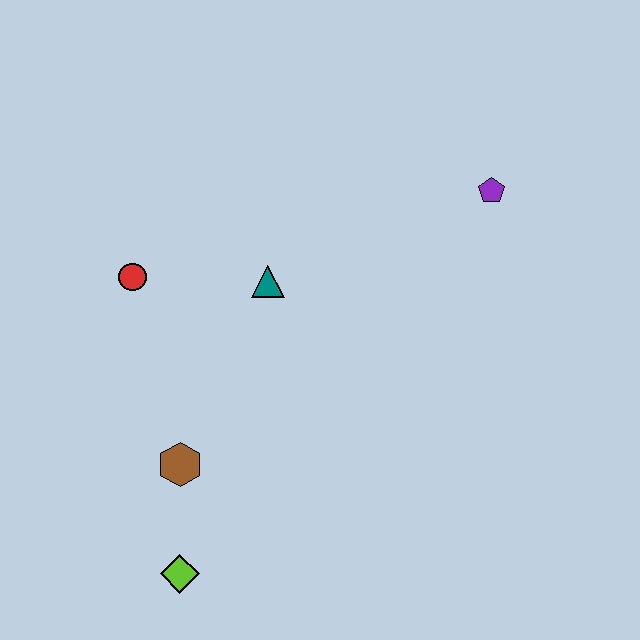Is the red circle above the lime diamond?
Yes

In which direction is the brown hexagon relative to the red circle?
The brown hexagon is below the red circle.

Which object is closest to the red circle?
The teal triangle is closest to the red circle.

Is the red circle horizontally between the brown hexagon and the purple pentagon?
No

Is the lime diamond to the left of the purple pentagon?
Yes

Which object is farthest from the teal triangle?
The lime diamond is farthest from the teal triangle.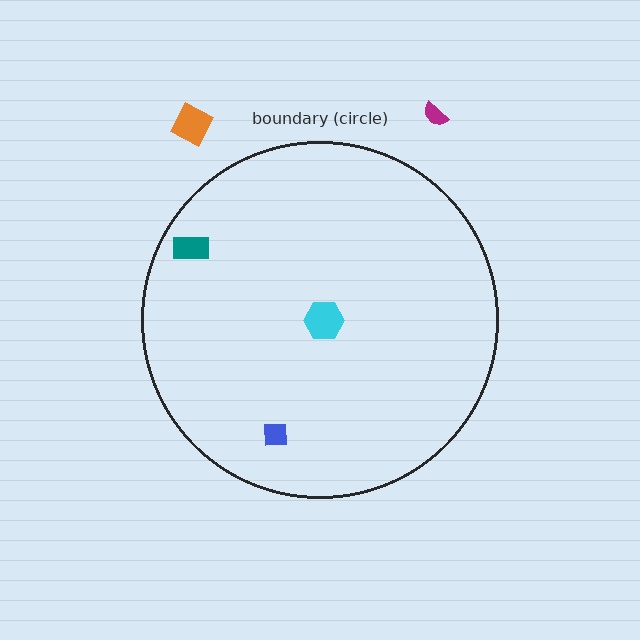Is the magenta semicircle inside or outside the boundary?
Outside.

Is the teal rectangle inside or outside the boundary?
Inside.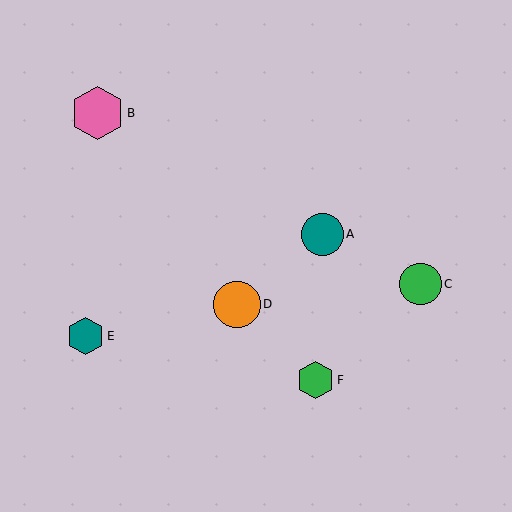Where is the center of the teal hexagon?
The center of the teal hexagon is at (86, 336).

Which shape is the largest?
The pink hexagon (labeled B) is the largest.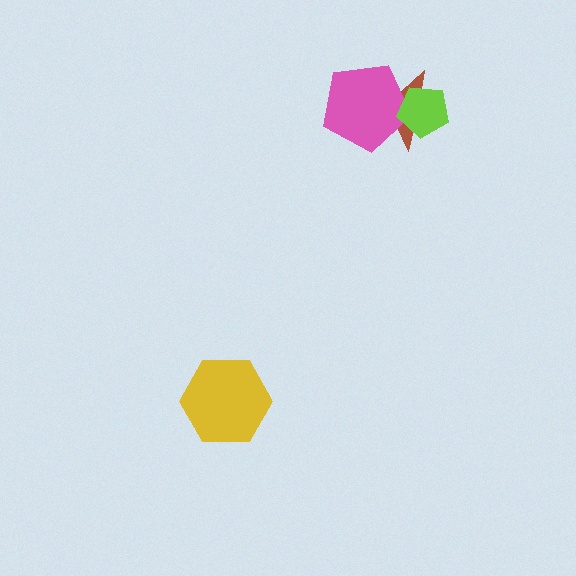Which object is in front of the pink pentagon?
The lime pentagon is in front of the pink pentagon.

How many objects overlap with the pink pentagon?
2 objects overlap with the pink pentagon.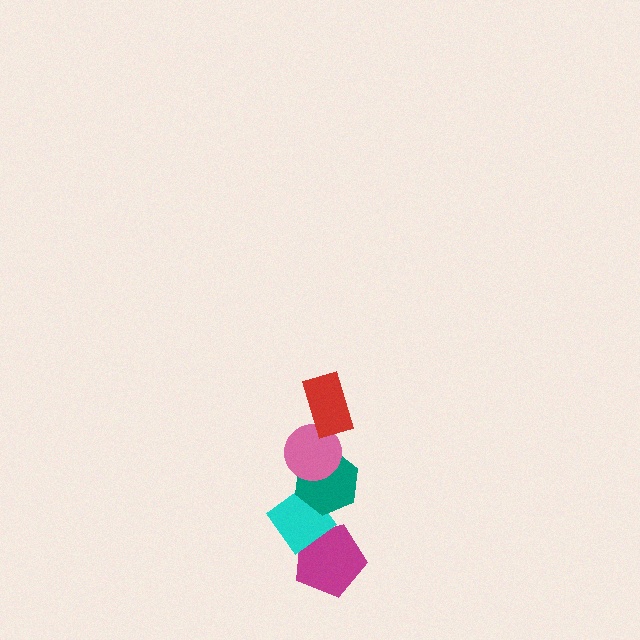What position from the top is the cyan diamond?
The cyan diamond is 4th from the top.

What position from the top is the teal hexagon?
The teal hexagon is 3rd from the top.